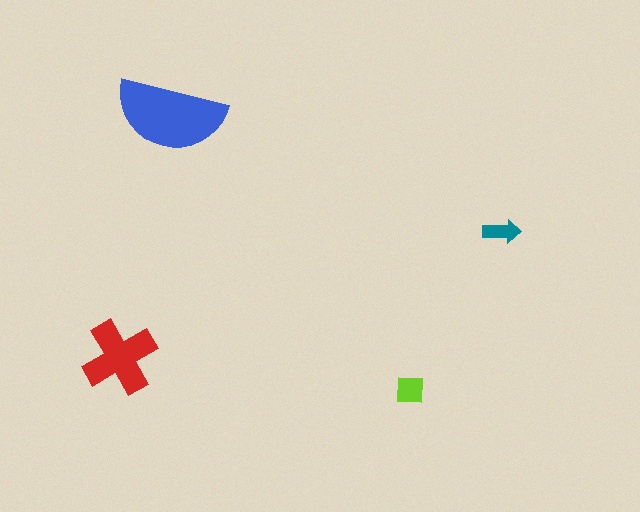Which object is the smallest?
The teal arrow.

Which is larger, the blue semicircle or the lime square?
The blue semicircle.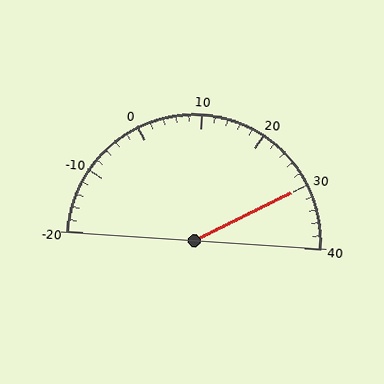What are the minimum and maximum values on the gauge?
The gauge ranges from -20 to 40.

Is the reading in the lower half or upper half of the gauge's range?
The reading is in the upper half of the range (-20 to 40).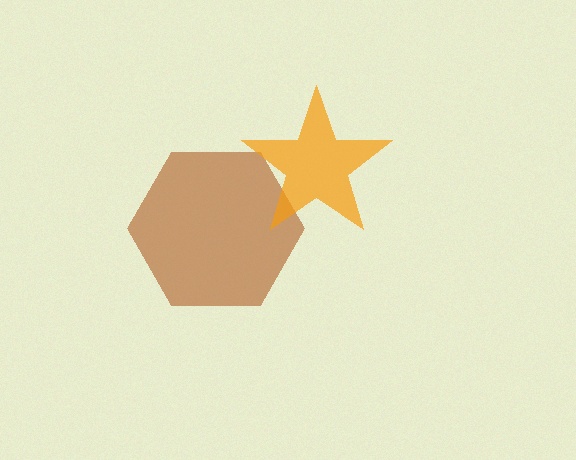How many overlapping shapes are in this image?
There are 2 overlapping shapes in the image.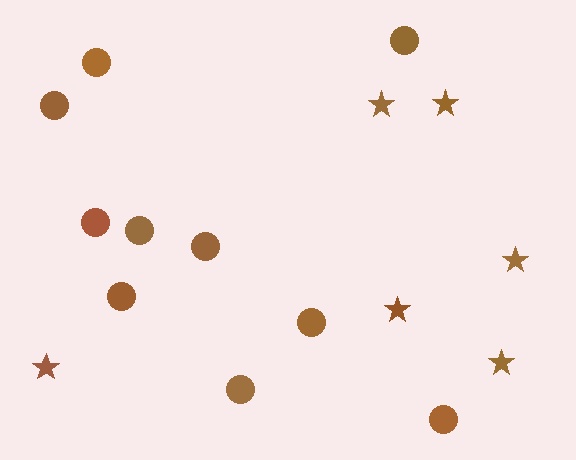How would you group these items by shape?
There are 2 groups: one group of stars (6) and one group of circles (10).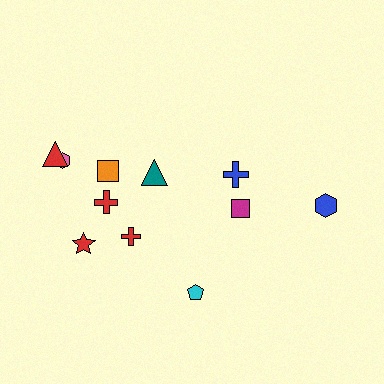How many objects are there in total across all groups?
There are 11 objects.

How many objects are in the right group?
There are 3 objects.